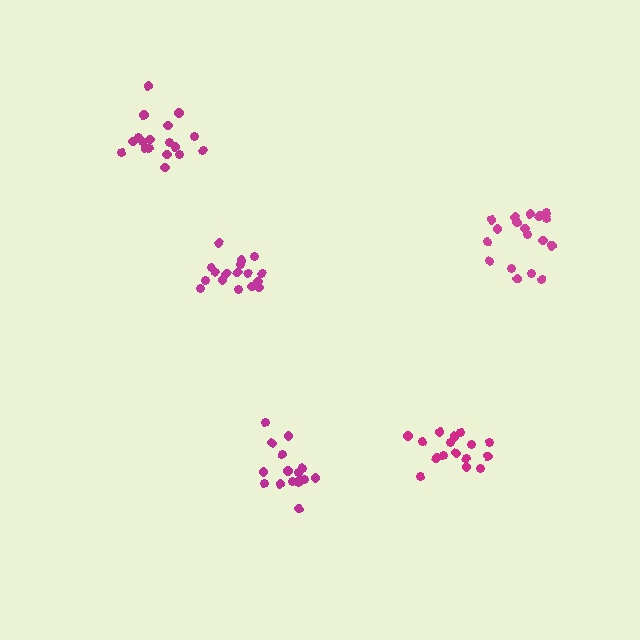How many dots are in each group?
Group 1: 18 dots, Group 2: 16 dots, Group 3: 17 dots, Group 4: 16 dots, Group 5: 18 dots (85 total).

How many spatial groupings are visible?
There are 5 spatial groupings.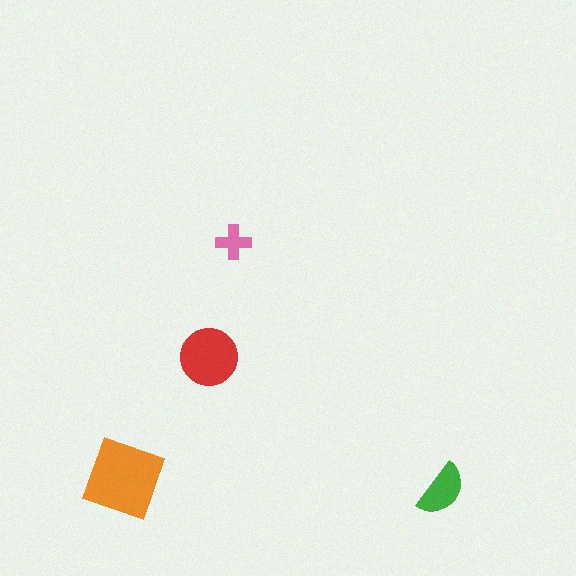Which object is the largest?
The orange diamond.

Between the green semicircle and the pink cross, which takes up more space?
The green semicircle.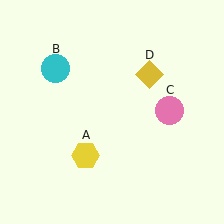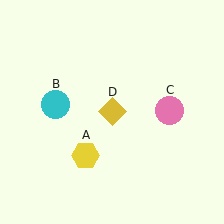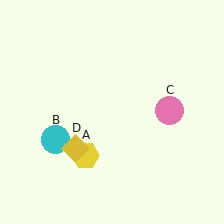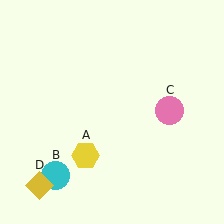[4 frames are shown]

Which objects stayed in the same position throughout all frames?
Yellow hexagon (object A) and pink circle (object C) remained stationary.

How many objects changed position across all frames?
2 objects changed position: cyan circle (object B), yellow diamond (object D).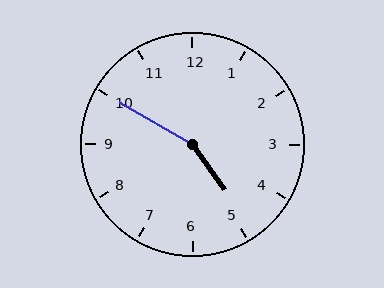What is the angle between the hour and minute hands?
Approximately 155 degrees.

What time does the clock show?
4:50.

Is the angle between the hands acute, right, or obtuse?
It is obtuse.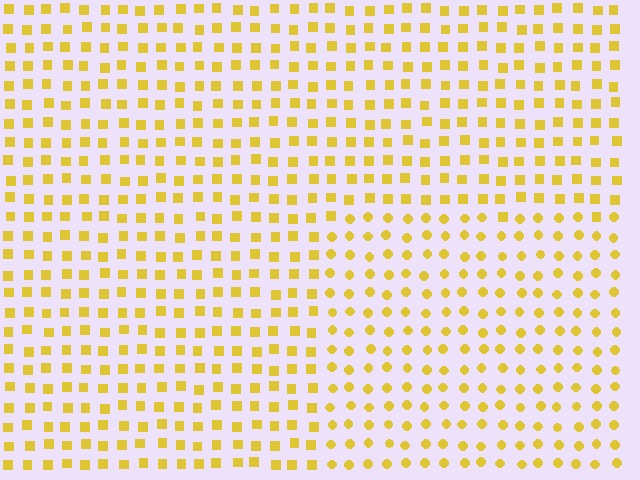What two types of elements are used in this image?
The image uses circles inside the rectangle region and squares outside it.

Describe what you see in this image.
The image is filled with small yellow elements arranged in a uniform grid. A rectangle-shaped region contains circles, while the surrounding area contains squares. The boundary is defined purely by the change in element shape.